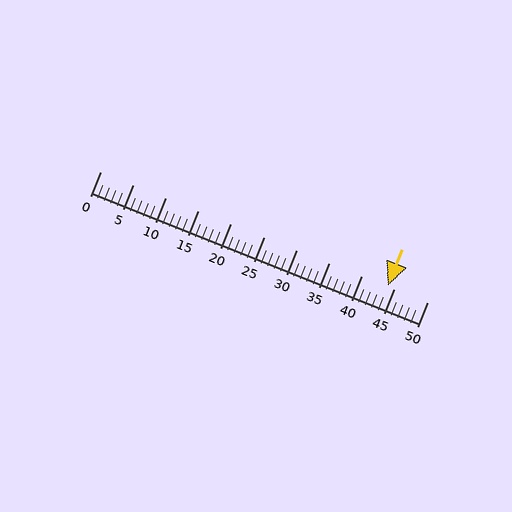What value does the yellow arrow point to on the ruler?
The yellow arrow points to approximately 44.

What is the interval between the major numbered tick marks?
The major tick marks are spaced 5 units apart.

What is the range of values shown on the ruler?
The ruler shows values from 0 to 50.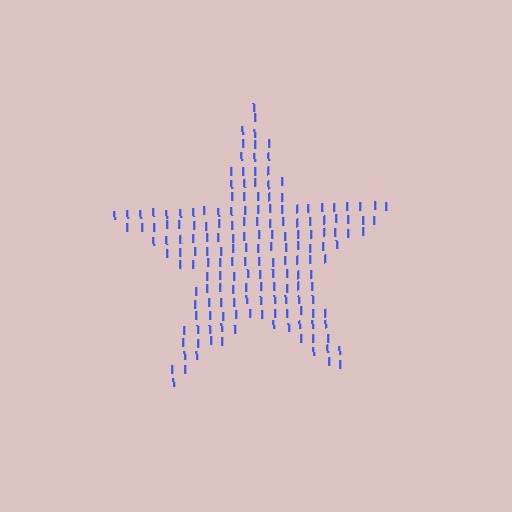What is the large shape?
The large shape is a star.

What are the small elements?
The small elements are letter I's.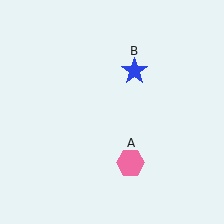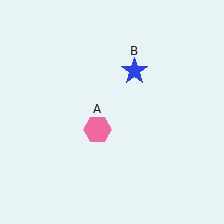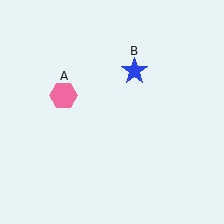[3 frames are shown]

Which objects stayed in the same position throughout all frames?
Blue star (object B) remained stationary.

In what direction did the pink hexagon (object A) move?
The pink hexagon (object A) moved up and to the left.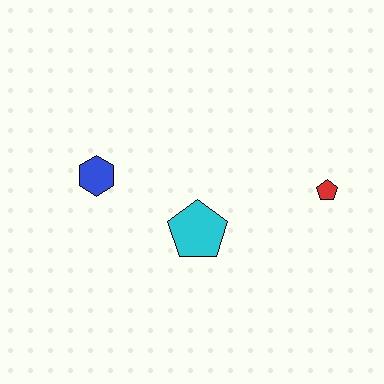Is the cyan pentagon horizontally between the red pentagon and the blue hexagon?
Yes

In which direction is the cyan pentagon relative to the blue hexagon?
The cyan pentagon is to the right of the blue hexagon.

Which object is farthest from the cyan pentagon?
The red pentagon is farthest from the cyan pentagon.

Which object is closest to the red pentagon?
The cyan pentagon is closest to the red pentagon.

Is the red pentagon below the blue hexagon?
Yes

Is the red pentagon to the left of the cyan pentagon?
No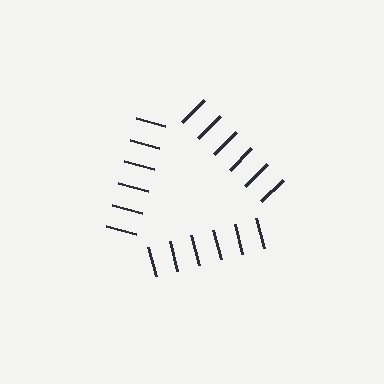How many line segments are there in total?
18 — 6 along each of the 3 edges.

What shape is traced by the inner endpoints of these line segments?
An illusory triangle — the line segments terminate on its edges but no continuous stroke is drawn.